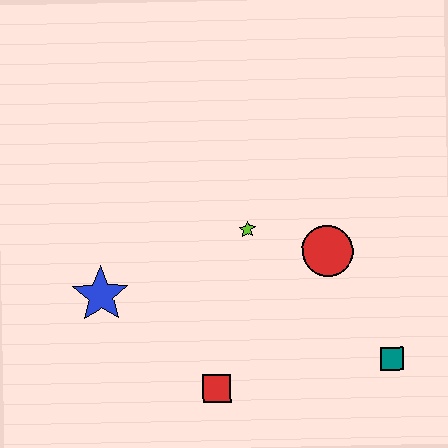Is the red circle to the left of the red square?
No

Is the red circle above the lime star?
No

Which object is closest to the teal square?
The red circle is closest to the teal square.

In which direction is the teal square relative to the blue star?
The teal square is to the right of the blue star.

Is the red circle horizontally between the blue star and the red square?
No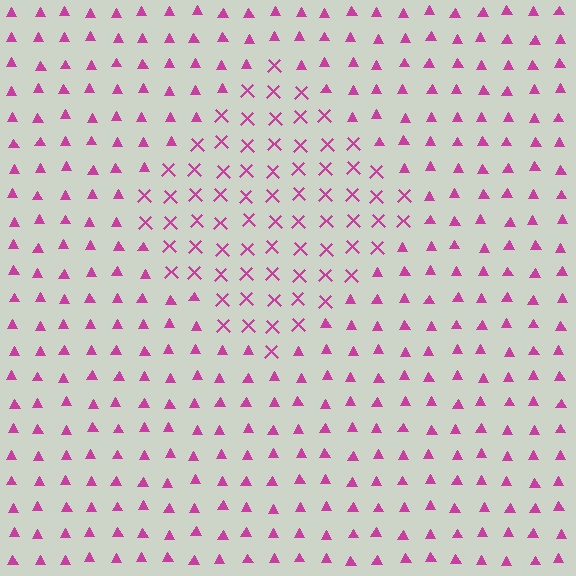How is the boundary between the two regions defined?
The boundary is defined by a change in element shape: X marks inside vs. triangles outside. All elements share the same color and spacing.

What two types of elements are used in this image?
The image uses X marks inside the diamond region and triangles outside it.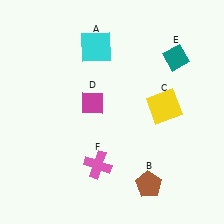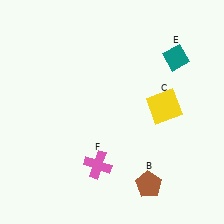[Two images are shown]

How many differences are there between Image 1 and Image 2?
There are 2 differences between the two images.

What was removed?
The magenta diamond (D), the cyan square (A) were removed in Image 2.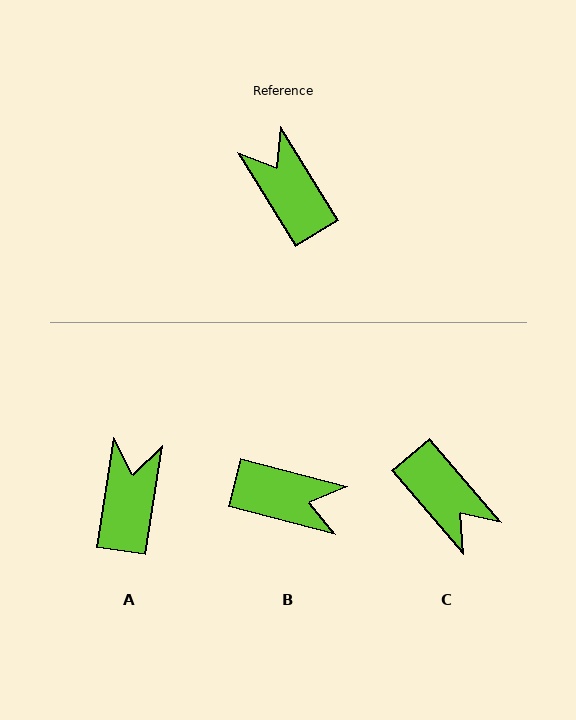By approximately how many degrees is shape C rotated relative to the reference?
Approximately 171 degrees clockwise.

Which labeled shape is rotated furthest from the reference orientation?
C, about 171 degrees away.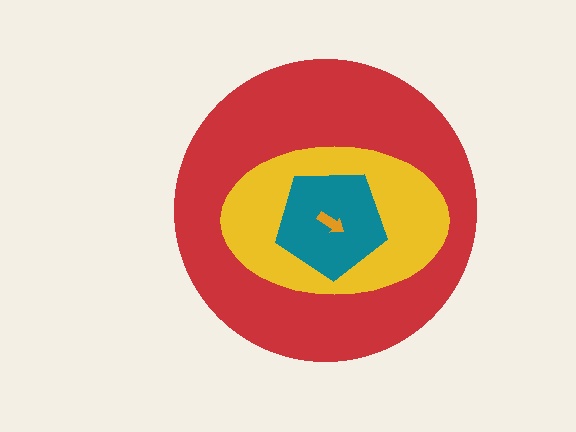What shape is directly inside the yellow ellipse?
The teal pentagon.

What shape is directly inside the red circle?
The yellow ellipse.